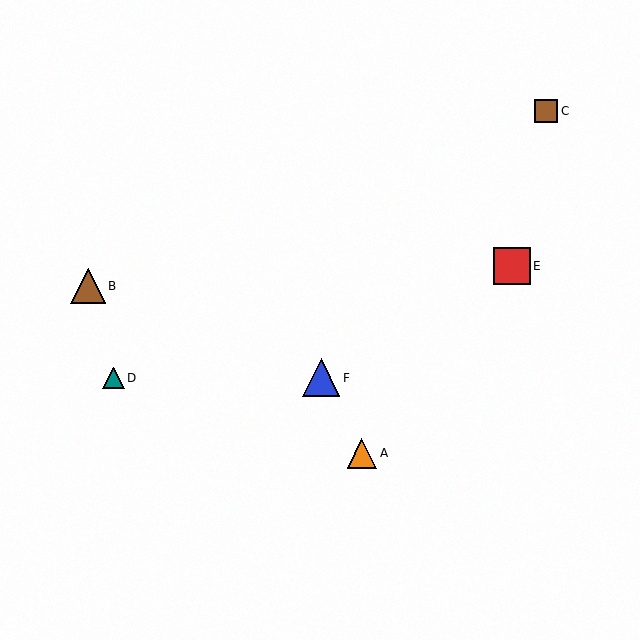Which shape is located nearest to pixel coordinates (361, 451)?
The orange triangle (labeled A) at (362, 453) is nearest to that location.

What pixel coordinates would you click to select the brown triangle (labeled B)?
Click at (88, 286) to select the brown triangle B.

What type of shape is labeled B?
Shape B is a brown triangle.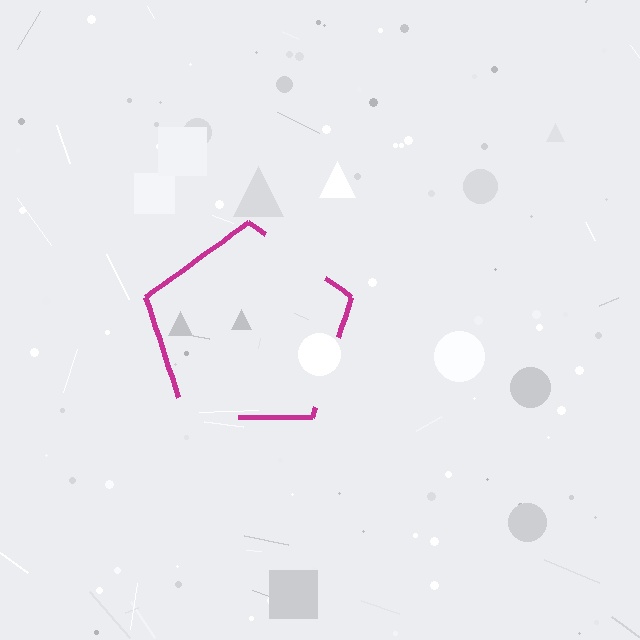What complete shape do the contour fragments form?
The contour fragments form a pentagon.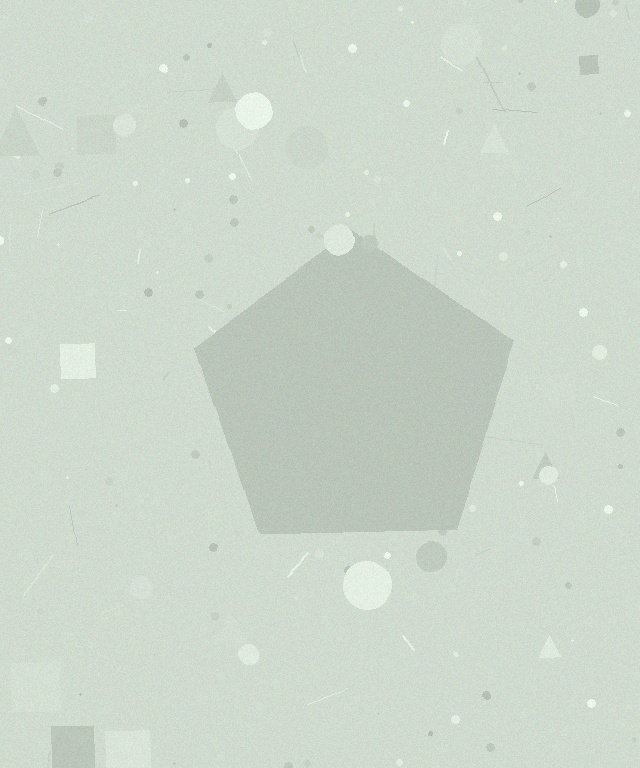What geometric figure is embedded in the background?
A pentagon is embedded in the background.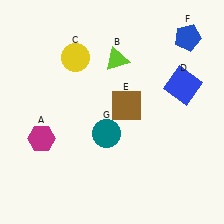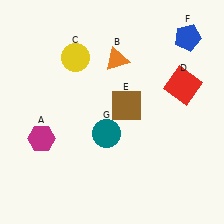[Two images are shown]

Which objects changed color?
B changed from lime to orange. D changed from blue to red.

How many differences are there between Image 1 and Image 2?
There are 2 differences between the two images.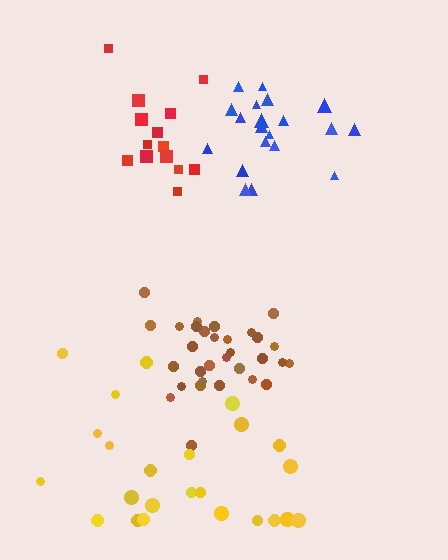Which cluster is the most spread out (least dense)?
Yellow.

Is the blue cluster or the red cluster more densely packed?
Blue.